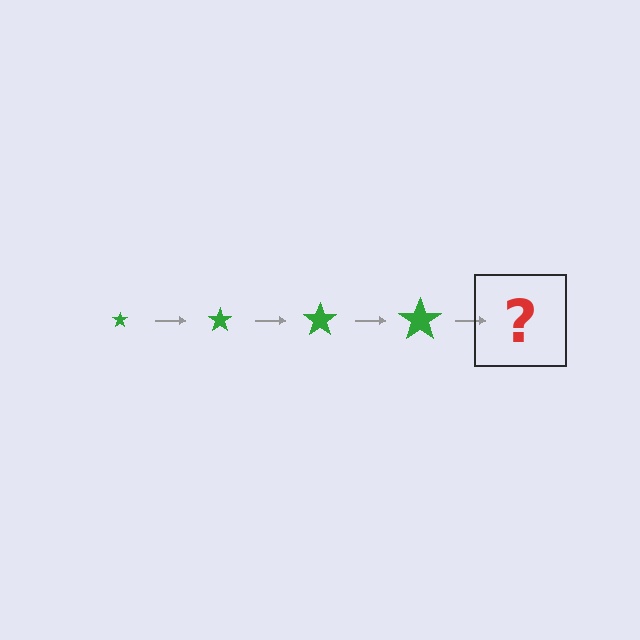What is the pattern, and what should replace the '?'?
The pattern is that the star gets progressively larger each step. The '?' should be a green star, larger than the previous one.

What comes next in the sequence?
The next element should be a green star, larger than the previous one.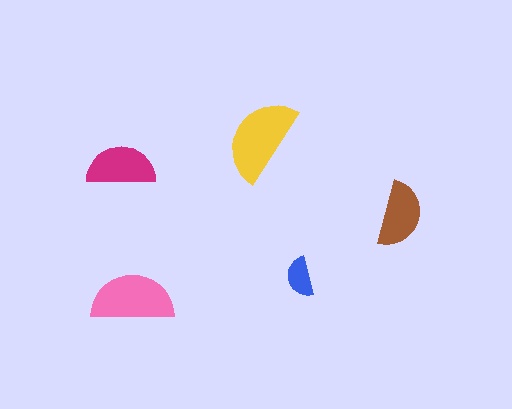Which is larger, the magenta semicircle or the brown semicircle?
The magenta one.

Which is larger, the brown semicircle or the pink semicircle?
The pink one.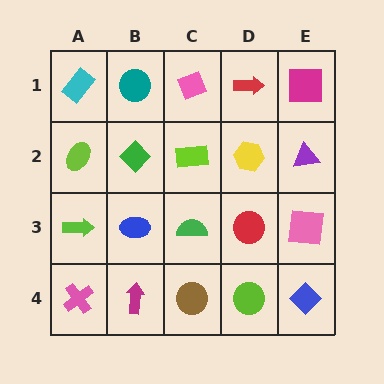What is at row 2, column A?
A lime ellipse.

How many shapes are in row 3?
5 shapes.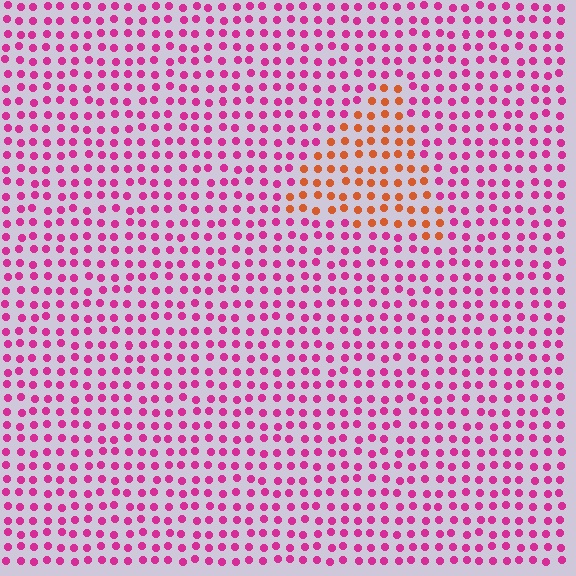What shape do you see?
I see a triangle.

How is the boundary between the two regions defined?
The boundary is defined purely by a slight shift in hue (about 55 degrees). Spacing, size, and orientation are identical on both sides.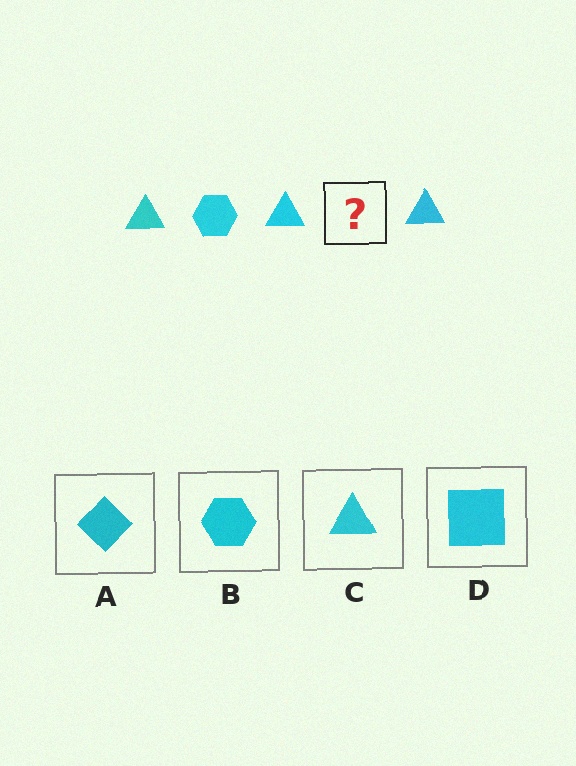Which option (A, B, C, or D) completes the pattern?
B.